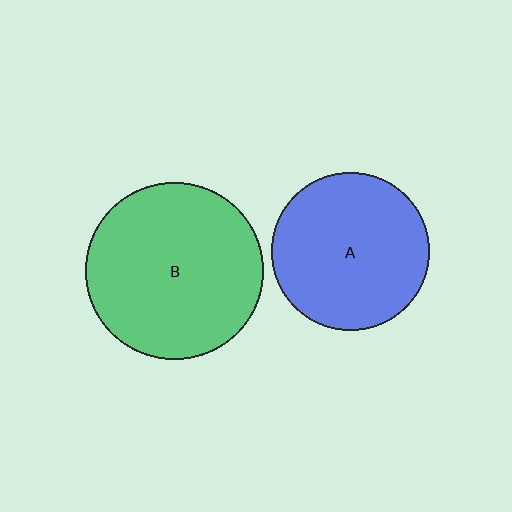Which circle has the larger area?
Circle B (green).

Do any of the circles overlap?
No, none of the circles overlap.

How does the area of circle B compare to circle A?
Approximately 1.3 times.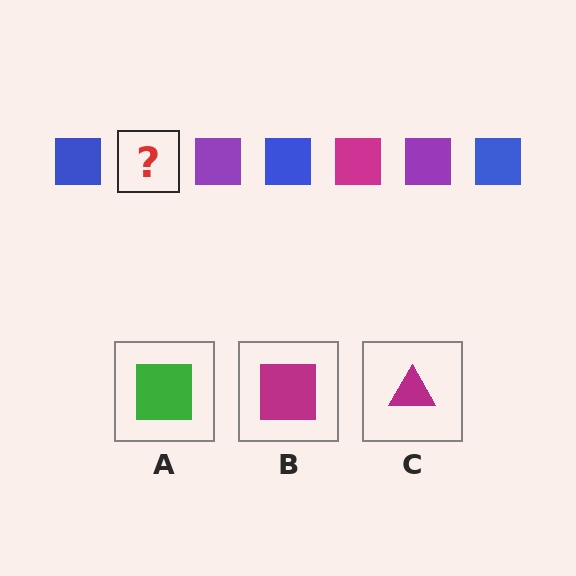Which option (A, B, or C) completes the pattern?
B.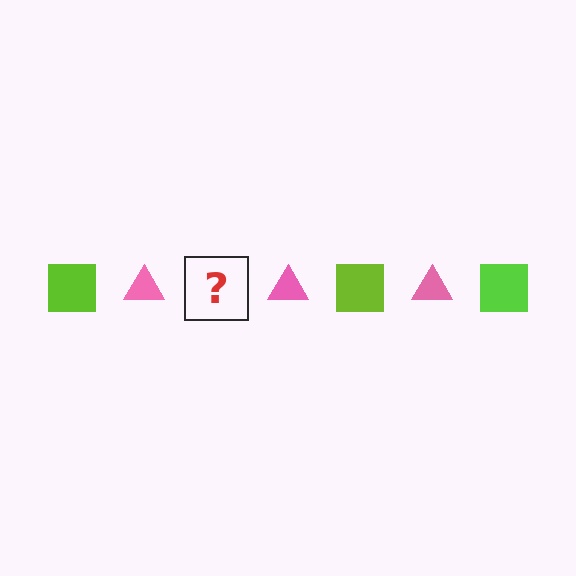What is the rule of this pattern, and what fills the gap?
The rule is that the pattern alternates between lime square and pink triangle. The gap should be filled with a lime square.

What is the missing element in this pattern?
The missing element is a lime square.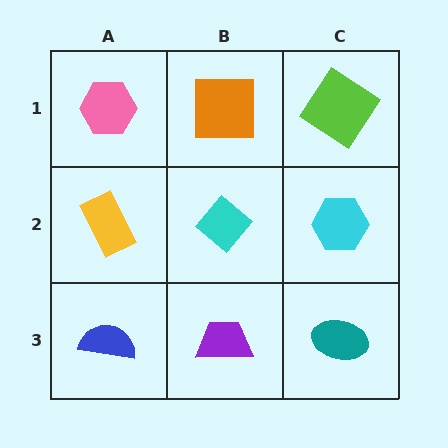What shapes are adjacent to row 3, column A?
A yellow rectangle (row 2, column A), a purple trapezoid (row 3, column B).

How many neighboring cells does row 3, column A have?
2.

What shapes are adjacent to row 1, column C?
A cyan hexagon (row 2, column C), an orange square (row 1, column B).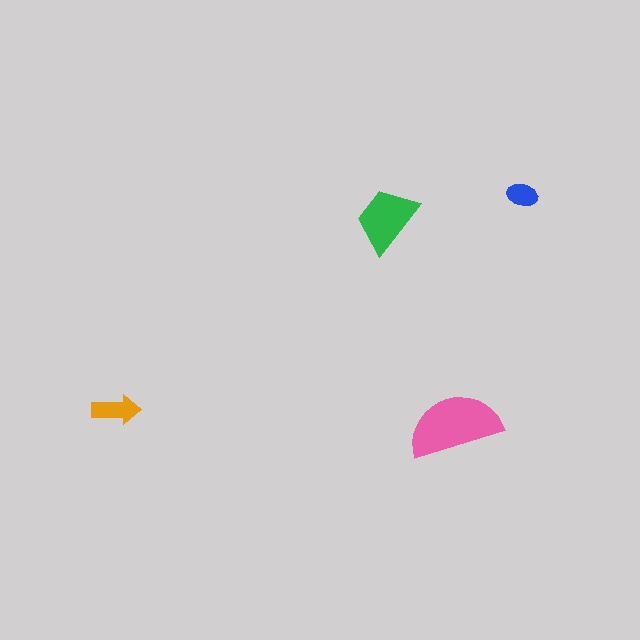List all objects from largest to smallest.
The pink semicircle, the green trapezoid, the orange arrow, the blue ellipse.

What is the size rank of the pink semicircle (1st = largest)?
1st.